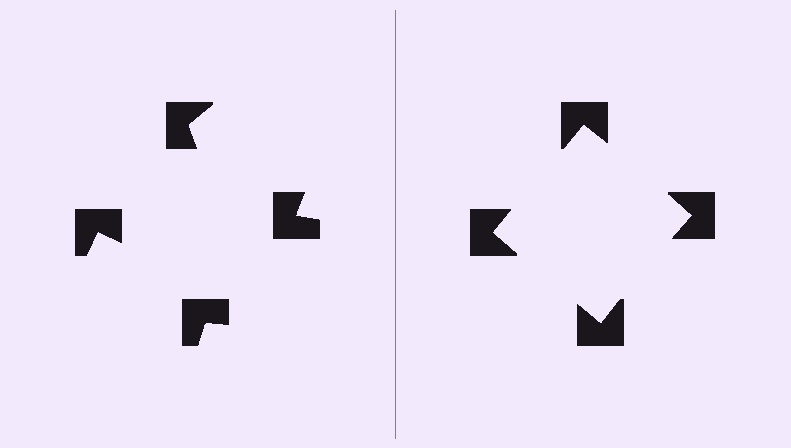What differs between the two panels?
The notched squares are positioned identically on both sides; only the wedge orientations differ. On the right they align to a square; on the left they are misaligned.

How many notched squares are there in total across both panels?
8 — 4 on each side.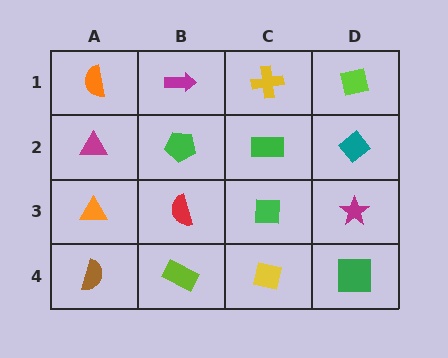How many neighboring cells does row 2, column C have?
4.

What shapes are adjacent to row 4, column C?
A green square (row 3, column C), a lime rectangle (row 4, column B), a green square (row 4, column D).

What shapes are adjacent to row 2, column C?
A yellow cross (row 1, column C), a green square (row 3, column C), a green pentagon (row 2, column B), a teal diamond (row 2, column D).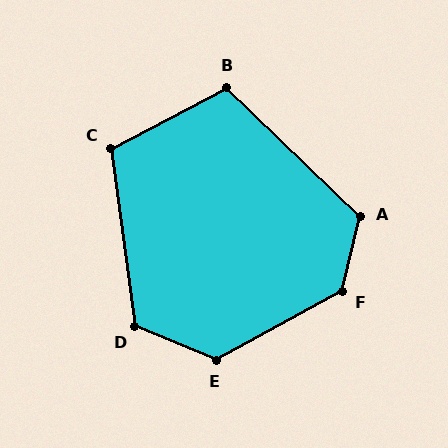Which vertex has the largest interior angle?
F, at approximately 132 degrees.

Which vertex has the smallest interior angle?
B, at approximately 109 degrees.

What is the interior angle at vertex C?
Approximately 110 degrees (obtuse).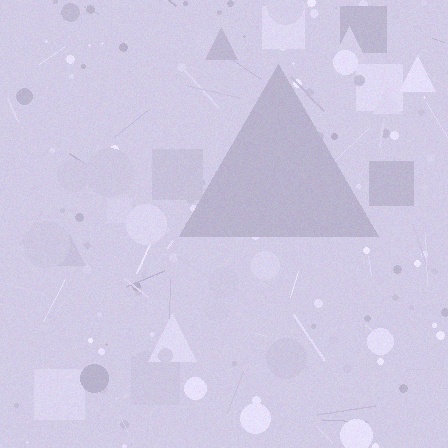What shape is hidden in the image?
A triangle is hidden in the image.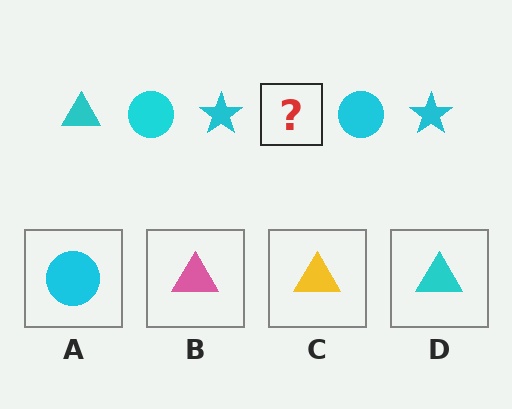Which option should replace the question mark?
Option D.